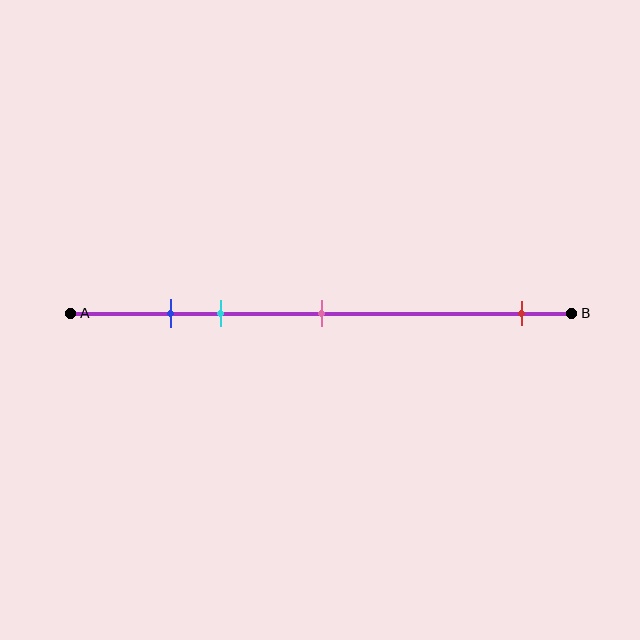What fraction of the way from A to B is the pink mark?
The pink mark is approximately 50% (0.5) of the way from A to B.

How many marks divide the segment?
There are 4 marks dividing the segment.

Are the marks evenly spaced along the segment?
No, the marks are not evenly spaced.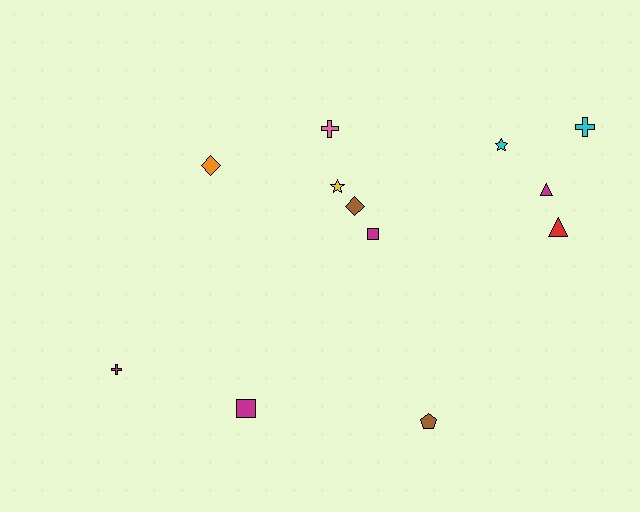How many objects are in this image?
There are 12 objects.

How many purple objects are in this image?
There are no purple objects.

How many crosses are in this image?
There are 3 crosses.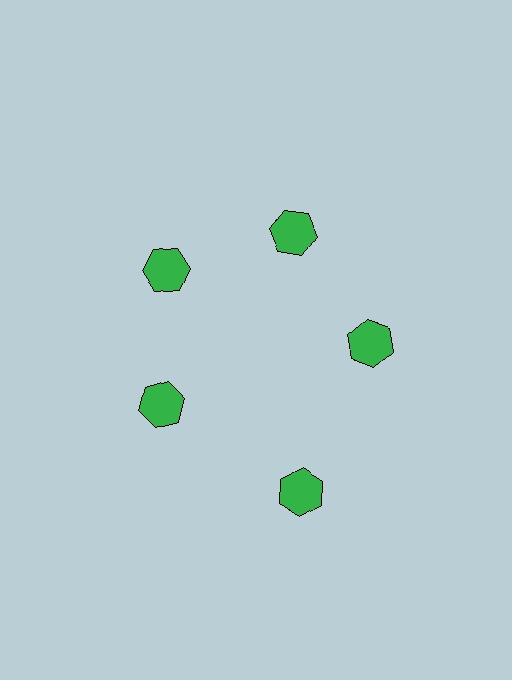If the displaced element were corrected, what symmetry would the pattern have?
It would have 5-fold rotational symmetry — the pattern would map onto itself every 72 degrees.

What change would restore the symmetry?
The symmetry would be restored by moving it inward, back onto the ring so that all 5 hexagons sit at equal angles and equal distance from the center.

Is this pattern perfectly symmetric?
No. The 5 green hexagons are arranged in a ring, but one element near the 5 o'clock position is pushed outward from the center, breaking the 5-fold rotational symmetry.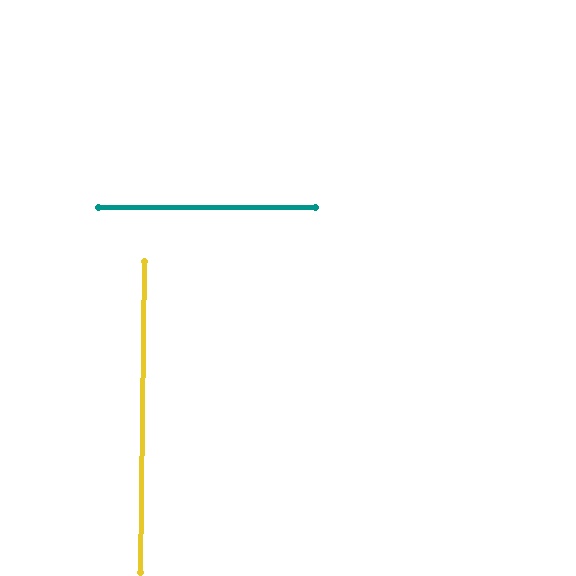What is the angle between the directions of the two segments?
Approximately 89 degrees.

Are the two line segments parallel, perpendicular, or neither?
Perpendicular — they meet at approximately 89°.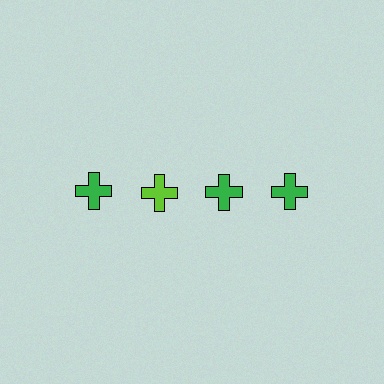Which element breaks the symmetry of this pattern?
The lime cross in the top row, second from left column breaks the symmetry. All other shapes are green crosses.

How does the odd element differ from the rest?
It has a different color: lime instead of green.